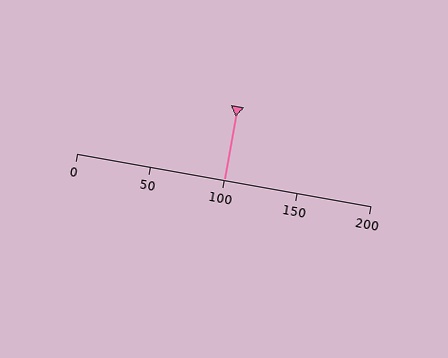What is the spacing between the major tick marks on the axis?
The major ticks are spaced 50 apart.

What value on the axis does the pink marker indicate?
The marker indicates approximately 100.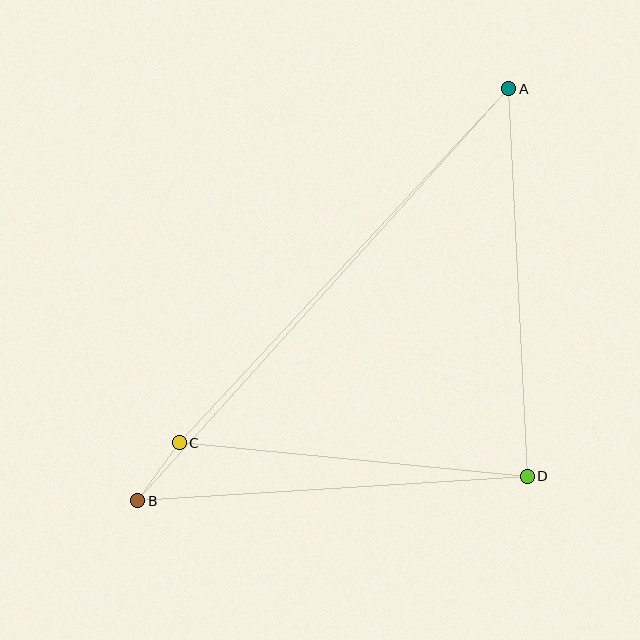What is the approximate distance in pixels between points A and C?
The distance between A and C is approximately 483 pixels.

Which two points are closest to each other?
Points B and C are closest to each other.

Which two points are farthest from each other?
Points A and B are farthest from each other.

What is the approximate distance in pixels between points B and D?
The distance between B and D is approximately 390 pixels.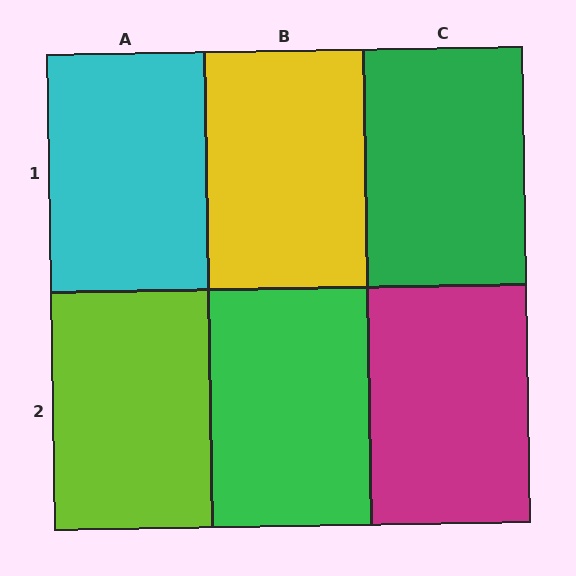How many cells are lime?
1 cell is lime.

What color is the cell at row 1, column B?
Yellow.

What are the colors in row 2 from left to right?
Lime, green, magenta.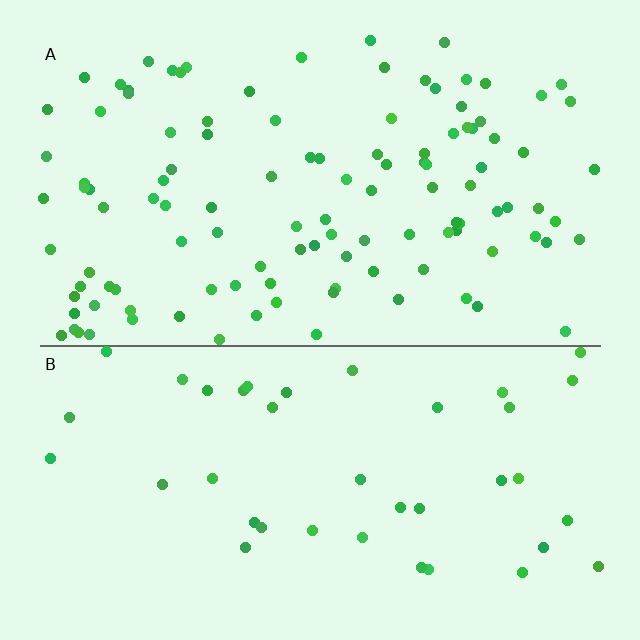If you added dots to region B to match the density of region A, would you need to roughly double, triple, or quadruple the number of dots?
Approximately triple.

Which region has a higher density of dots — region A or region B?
A (the top).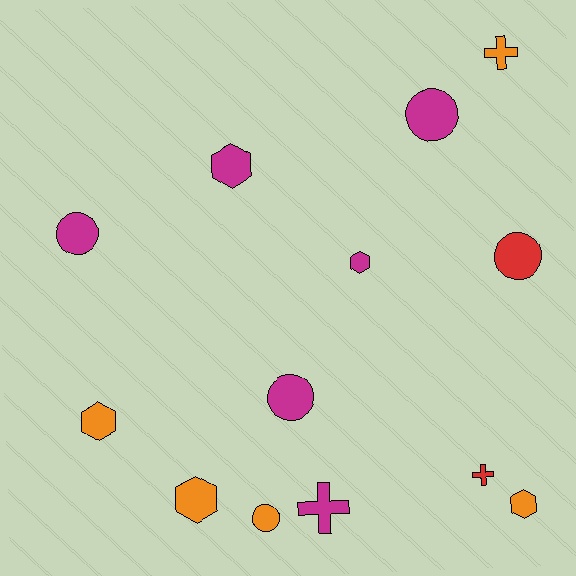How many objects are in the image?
There are 13 objects.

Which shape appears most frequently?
Circle, with 5 objects.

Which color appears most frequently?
Magenta, with 6 objects.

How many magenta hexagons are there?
There are 2 magenta hexagons.